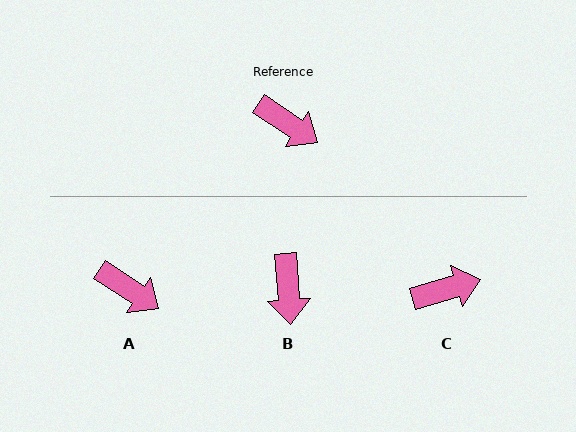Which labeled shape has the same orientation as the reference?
A.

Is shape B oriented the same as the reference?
No, it is off by about 52 degrees.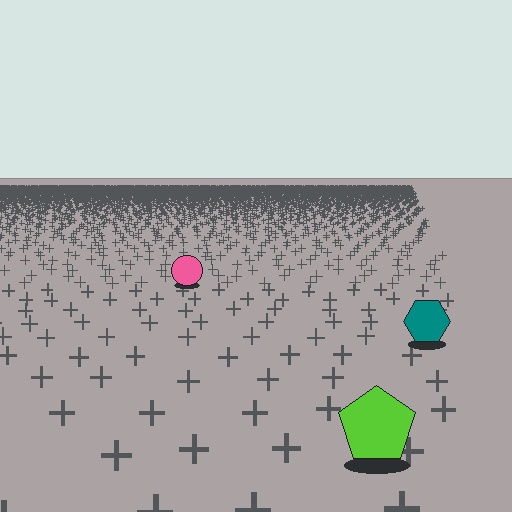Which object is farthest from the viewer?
The pink circle is farthest from the viewer. It appears smaller and the ground texture around it is denser.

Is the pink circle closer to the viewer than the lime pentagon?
No. The lime pentagon is closer — you can tell from the texture gradient: the ground texture is coarser near it.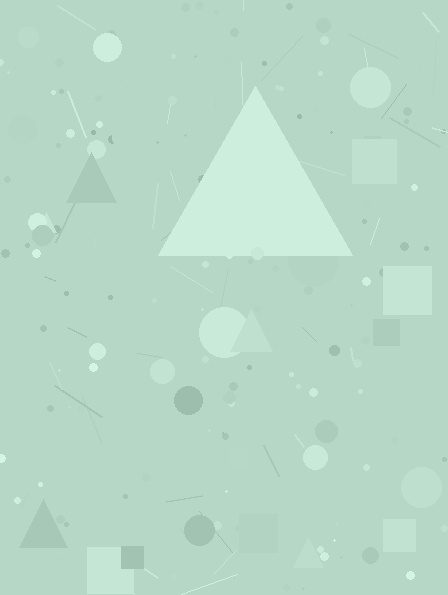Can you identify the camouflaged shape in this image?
The camouflaged shape is a triangle.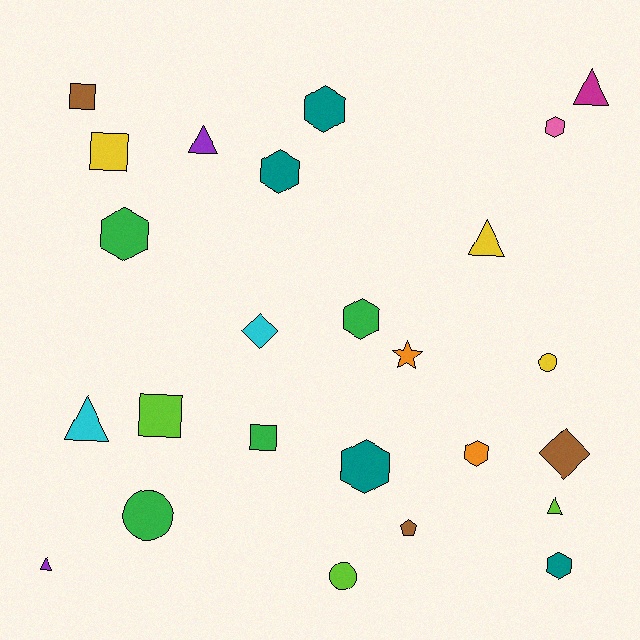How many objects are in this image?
There are 25 objects.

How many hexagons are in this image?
There are 8 hexagons.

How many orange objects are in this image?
There are 2 orange objects.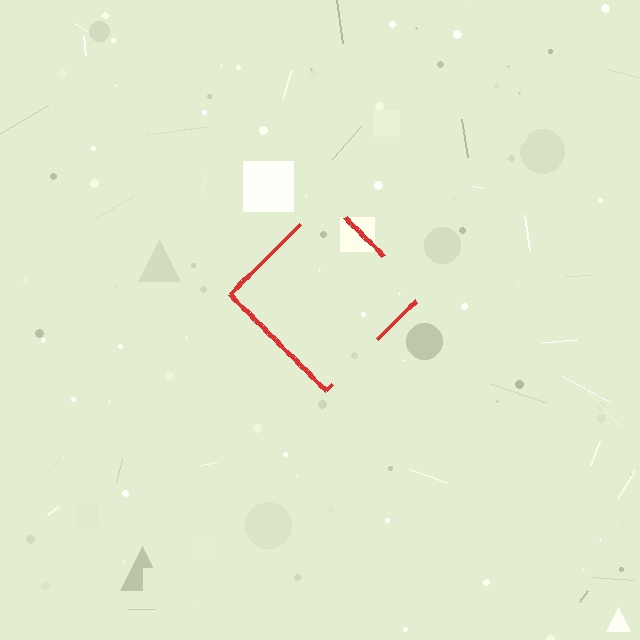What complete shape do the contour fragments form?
The contour fragments form a diamond.